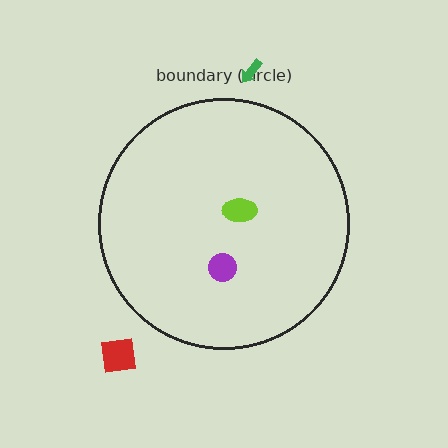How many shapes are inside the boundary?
2 inside, 2 outside.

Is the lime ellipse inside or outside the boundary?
Inside.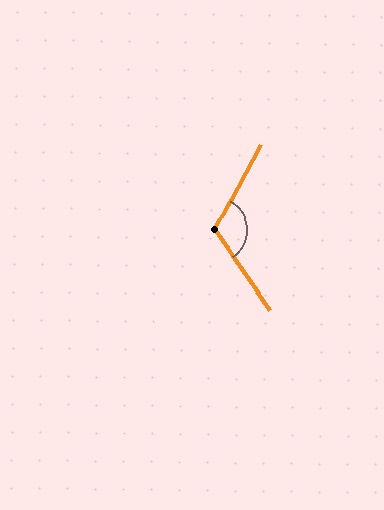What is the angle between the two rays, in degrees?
Approximately 117 degrees.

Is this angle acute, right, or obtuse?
It is obtuse.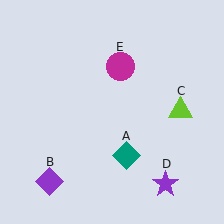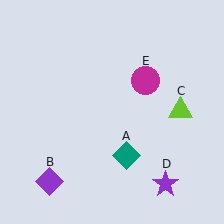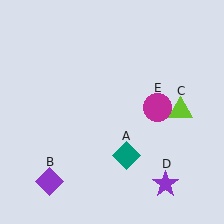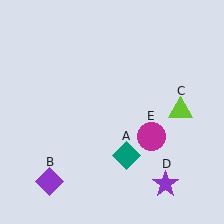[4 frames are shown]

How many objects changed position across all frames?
1 object changed position: magenta circle (object E).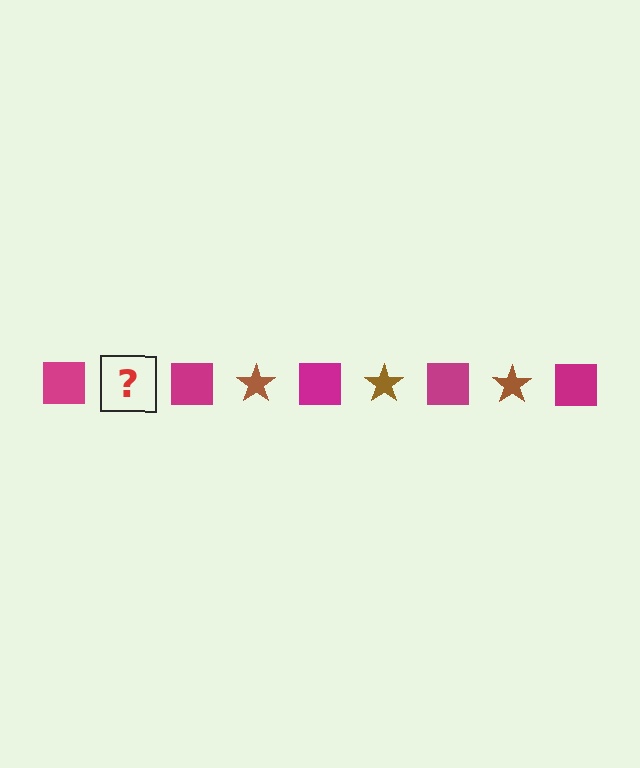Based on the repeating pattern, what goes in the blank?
The blank should be a brown star.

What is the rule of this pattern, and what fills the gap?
The rule is that the pattern alternates between magenta square and brown star. The gap should be filled with a brown star.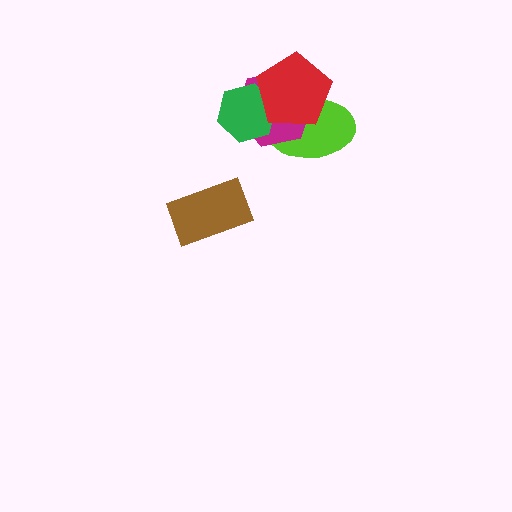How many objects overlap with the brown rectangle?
0 objects overlap with the brown rectangle.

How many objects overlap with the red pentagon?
3 objects overlap with the red pentagon.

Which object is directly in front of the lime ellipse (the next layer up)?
The magenta hexagon is directly in front of the lime ellipse.